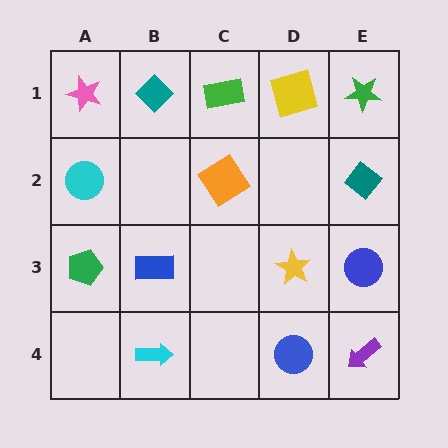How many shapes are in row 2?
3 shapes.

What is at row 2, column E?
A teal diamond.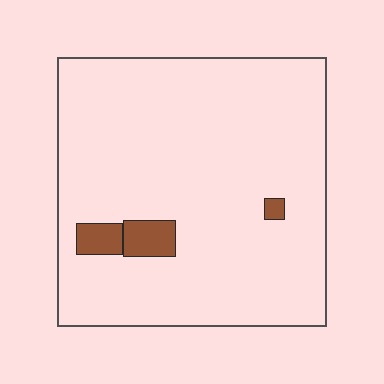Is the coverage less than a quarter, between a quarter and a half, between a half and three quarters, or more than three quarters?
Less than a quarter.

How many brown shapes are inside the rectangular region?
3.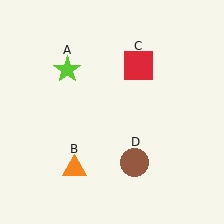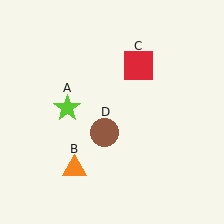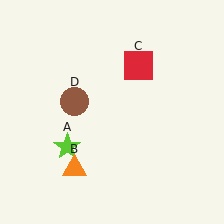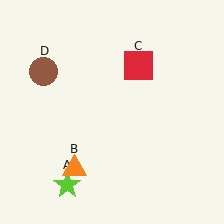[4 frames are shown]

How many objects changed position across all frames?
2 objects changed position: lime star (object A), brown circle (object D).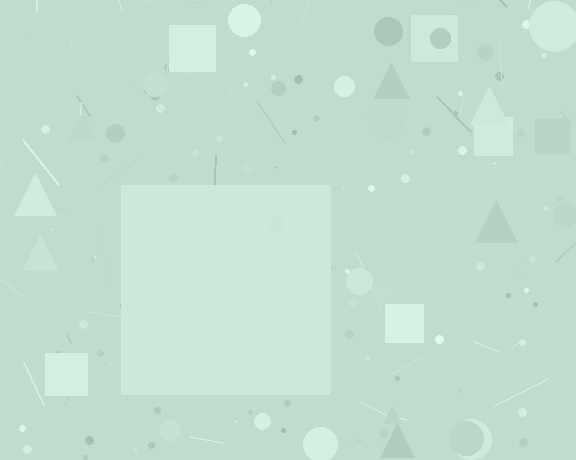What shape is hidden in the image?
A square is hidden in the image.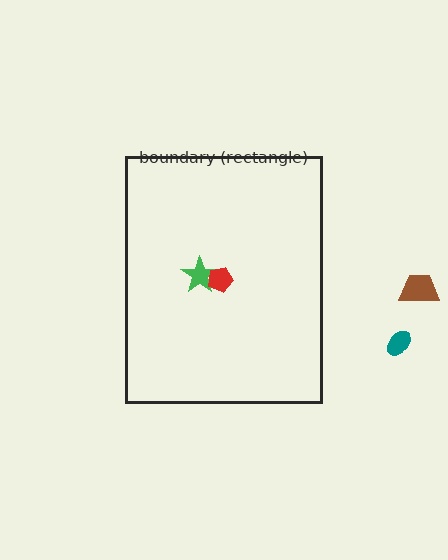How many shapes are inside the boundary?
2 inside, 2 outside.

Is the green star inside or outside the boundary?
Inside.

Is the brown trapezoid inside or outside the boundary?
Outside.